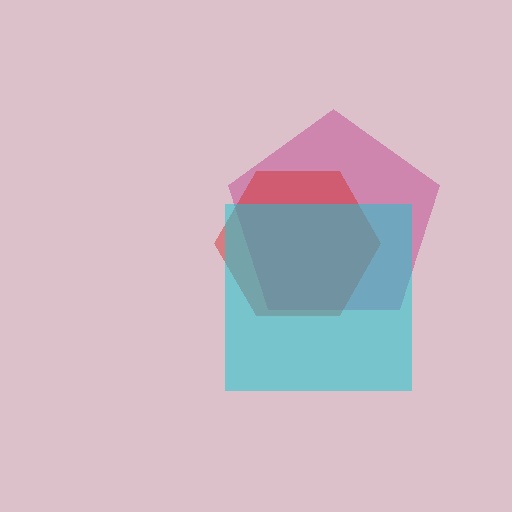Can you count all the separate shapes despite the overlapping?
Yes, there are 3 separate shapes.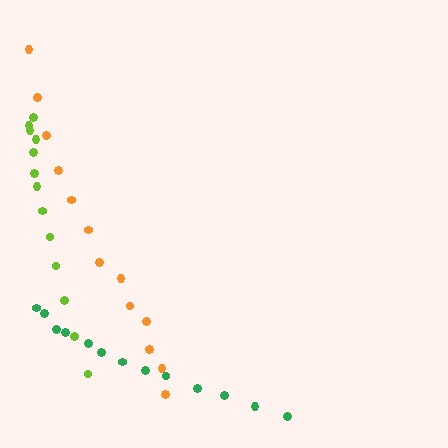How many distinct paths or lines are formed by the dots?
There are 3 distinct paths.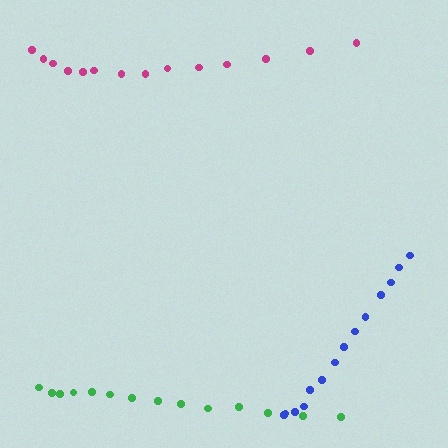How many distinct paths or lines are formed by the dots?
There are 3 distinct paths.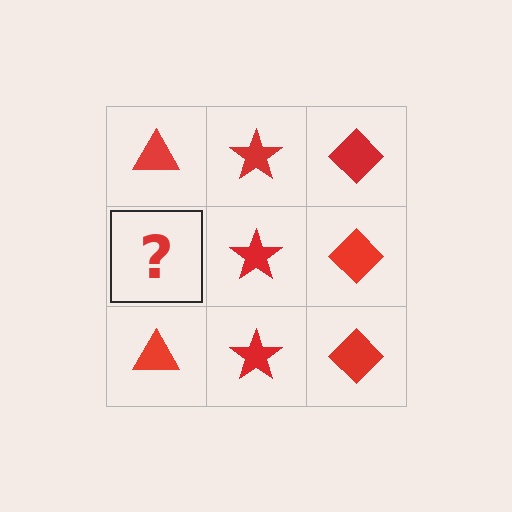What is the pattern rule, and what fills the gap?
The rule is that each column has a consistent shape. The gap should be filled with a red triangle.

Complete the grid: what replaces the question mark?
The question mark should be replaced with a red triangle.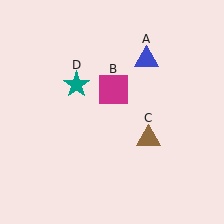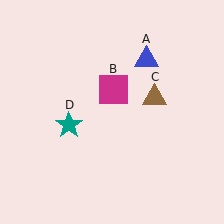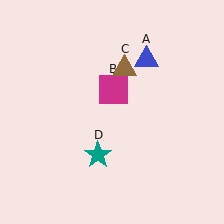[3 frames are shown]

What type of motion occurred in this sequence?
The brown triangle (object C), teal star (object D) rotated counterclockwise around the center of the scene.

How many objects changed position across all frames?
2 objects changed position: brown triangle (object C), teal star (object D).